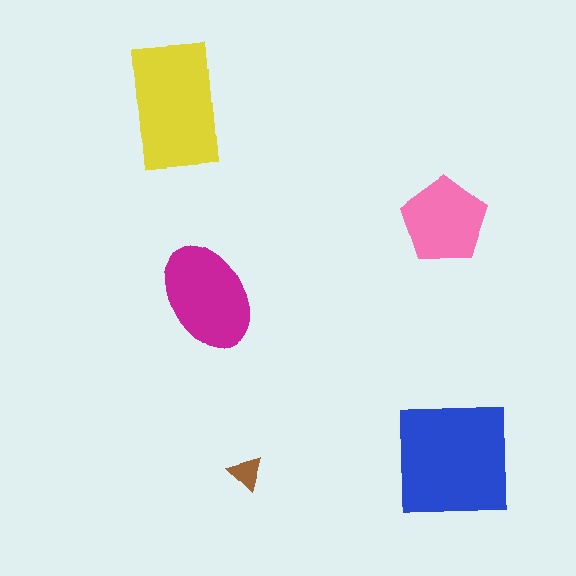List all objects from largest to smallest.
The blue square, the yellow rectangle, the magenta ellipse, the pink pentagon, the brown triangle.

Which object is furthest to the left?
The yellow rectangle is leftmost.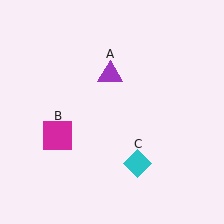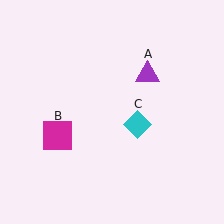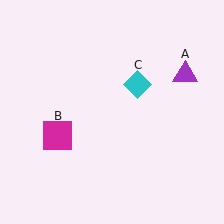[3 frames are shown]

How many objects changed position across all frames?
2 objects changed position: purple triangle (object A), cyan diamond (object C).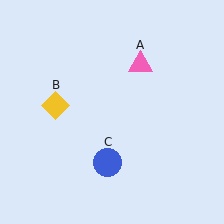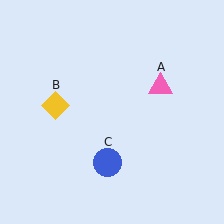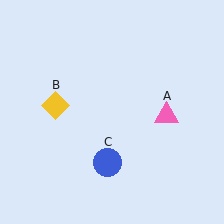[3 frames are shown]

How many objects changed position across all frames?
1 object changed position: pink triangle (object A).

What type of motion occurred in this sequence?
The pink triangle (object A) rotated clockwise around the center of the scene.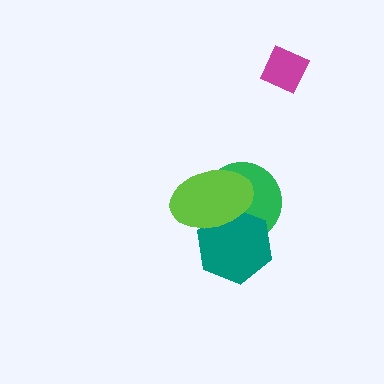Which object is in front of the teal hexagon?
The lime ellipse is in front of the teal hexagon.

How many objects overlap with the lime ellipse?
2 objects overlap with the lime ellipse.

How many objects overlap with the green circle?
2 objects overlap with the green circle.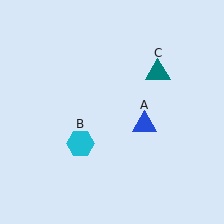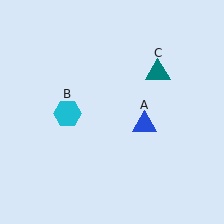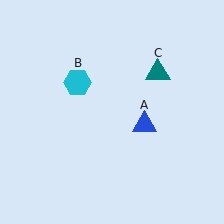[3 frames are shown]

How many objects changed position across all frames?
1 object changed position: cyan hexagon (object B).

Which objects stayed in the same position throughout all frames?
Blue triangle (object A) and teal triangle (object C) remained stationary.